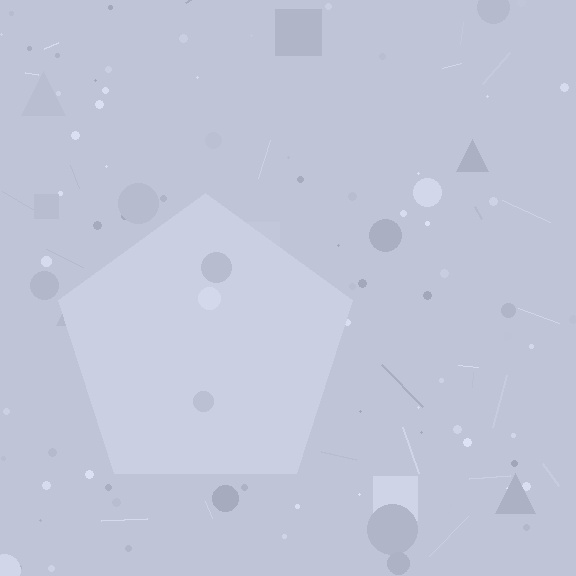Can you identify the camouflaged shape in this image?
The camouflaged shape is a pentagon.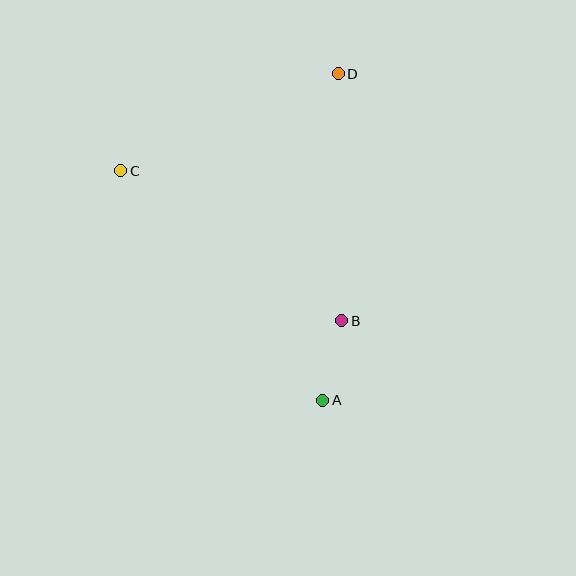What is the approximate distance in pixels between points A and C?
The distance between A and C is approximately 306 pixels.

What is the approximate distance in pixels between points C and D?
The distance between C and D is approximately 238 pixels.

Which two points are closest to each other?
Points A and B are closest to each other.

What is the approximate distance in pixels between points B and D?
The distance between B and D is approximately 247 pixels.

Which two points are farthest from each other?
Points A and D are farthest from each other.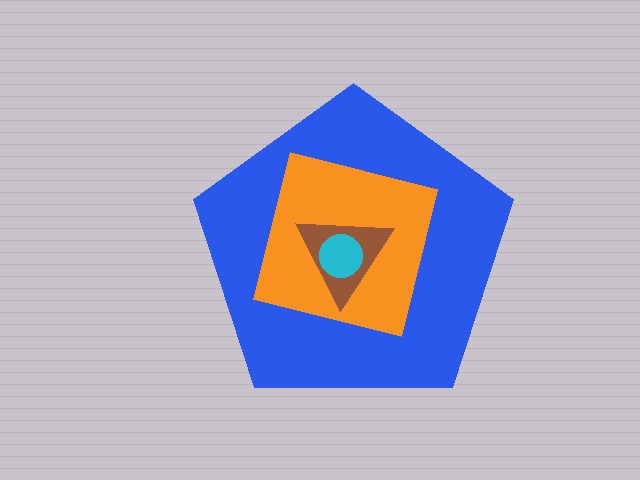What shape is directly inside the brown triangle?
The cyan circle.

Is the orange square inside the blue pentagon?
Yes.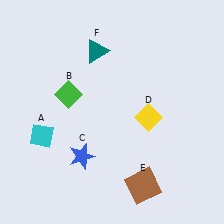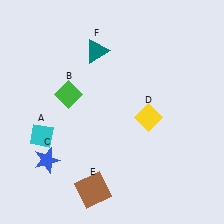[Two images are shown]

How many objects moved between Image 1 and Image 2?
2 objects moved between the two images.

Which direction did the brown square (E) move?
The brown square (E) moved left.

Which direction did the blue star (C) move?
The blue star (C) moved left.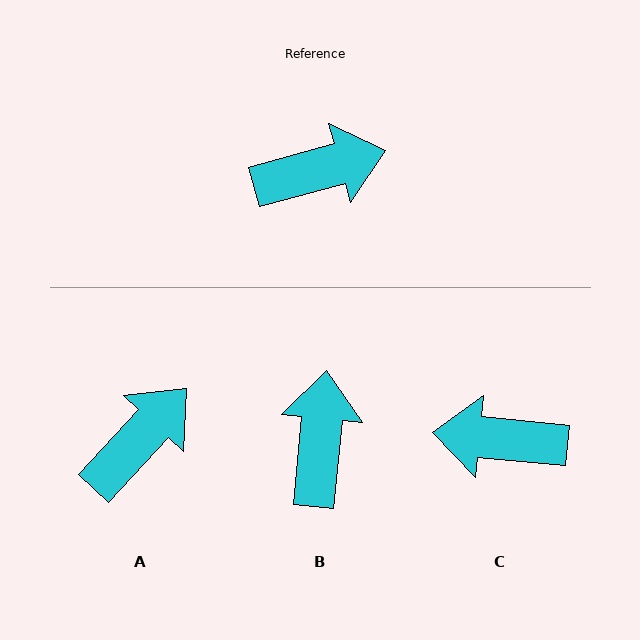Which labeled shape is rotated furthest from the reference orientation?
C, about 159 degrees away.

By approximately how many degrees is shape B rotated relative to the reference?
Approximately 69 degrees counter-clockwise.